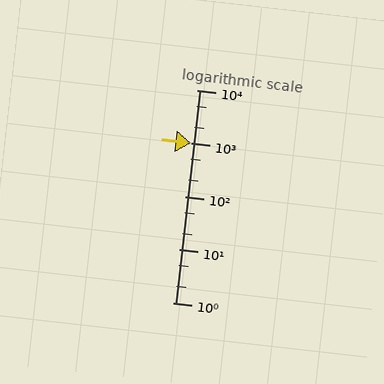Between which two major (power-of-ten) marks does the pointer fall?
The pointer is between 1000 and 10000.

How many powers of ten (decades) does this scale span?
The scale spans 4 decades, from 1 to 10000.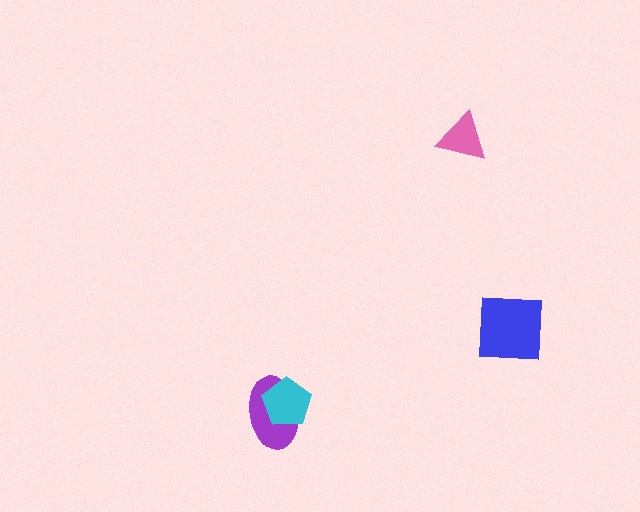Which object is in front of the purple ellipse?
The cyan pentagon is in front of the purple ellipse.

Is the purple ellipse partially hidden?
Yes, it is partially covered by another shape.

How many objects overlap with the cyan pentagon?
1 object overlaps with the cyan pentagon.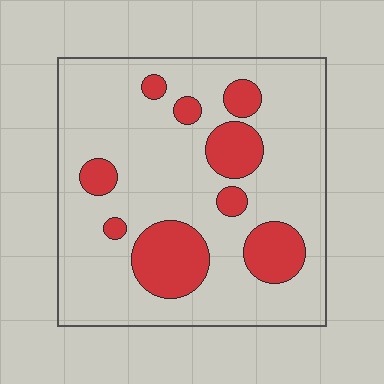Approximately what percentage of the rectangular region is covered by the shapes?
Approximately 20%.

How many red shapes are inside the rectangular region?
9.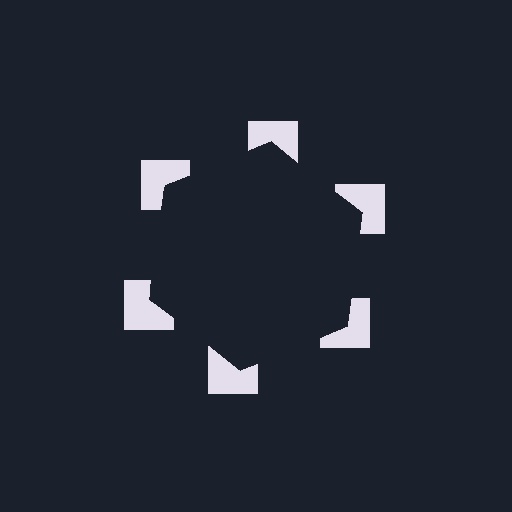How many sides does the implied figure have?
6 sides.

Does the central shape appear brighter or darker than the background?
It typically appears slightly darker than the background, even though no actual brightness change is drawn.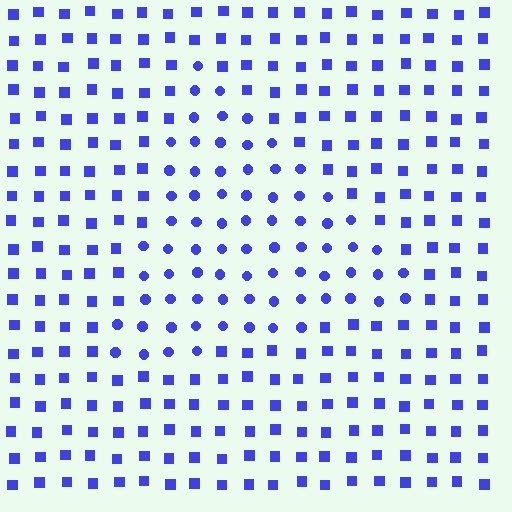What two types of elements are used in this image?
The image uses circles inside the triangle region and squares outside it.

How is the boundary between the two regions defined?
The boundary is defined by a change in element shape: circles inside vs. squares outside. All elements share the same color and spacing.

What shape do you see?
I see a triangle.